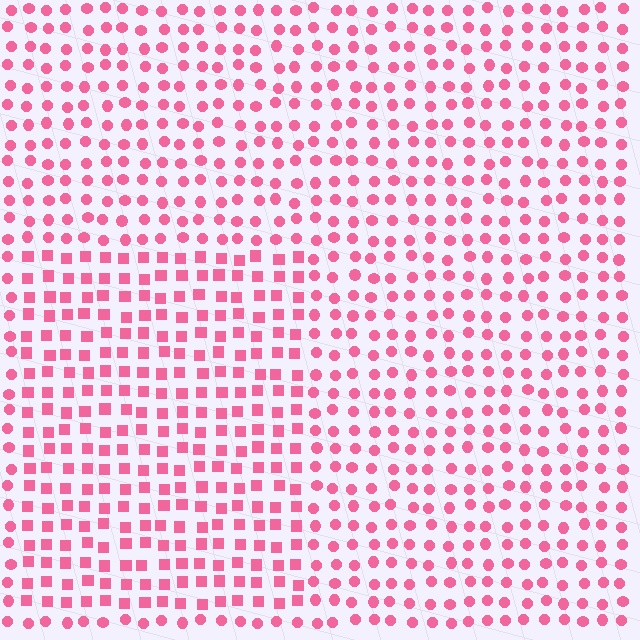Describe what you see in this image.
The image is filled with small pink elements arranged in a uniform grid. A rectangle-shaped region contains squares, while the surrounding area contains circles. The boundary is defined purely by the change in element shape.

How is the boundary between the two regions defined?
The boundary is defined by a change in element shape: squares inside vs. circles outside. All elements share the same color and spacing.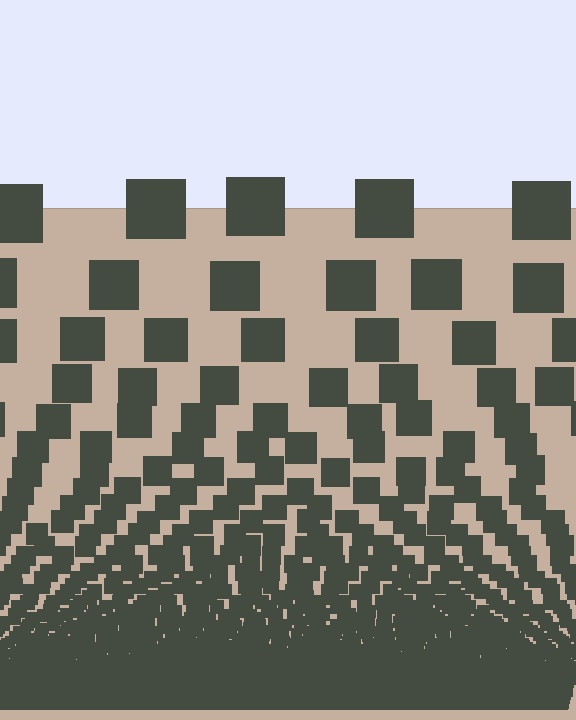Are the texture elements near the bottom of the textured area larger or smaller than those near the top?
Smaller. The gradient is inverted — elements near the bottom are smaller and denser.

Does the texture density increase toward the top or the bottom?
Density increases toward the bottom.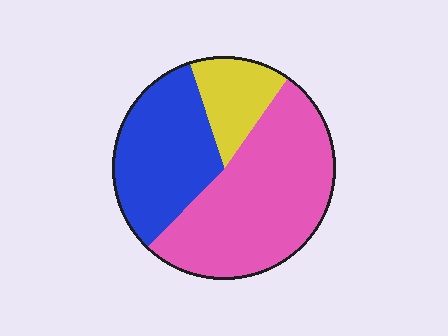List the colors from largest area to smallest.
From largest to smallest: pink, blue, yellow.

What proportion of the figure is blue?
Blue covers 33% of the figure.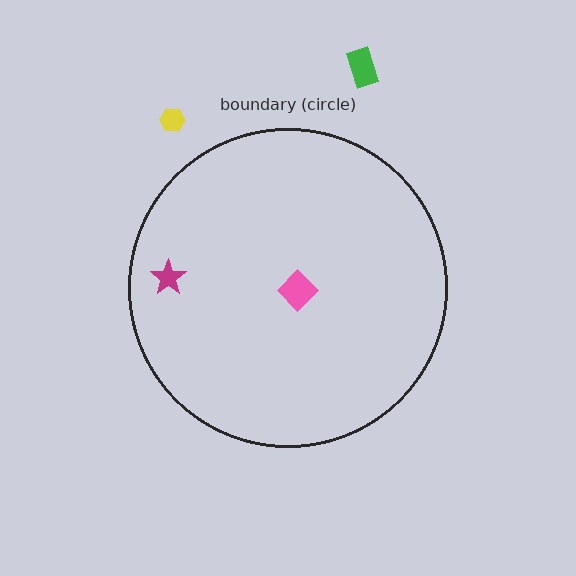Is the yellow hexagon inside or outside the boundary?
Outside.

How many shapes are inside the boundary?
2 inside, 2 outside.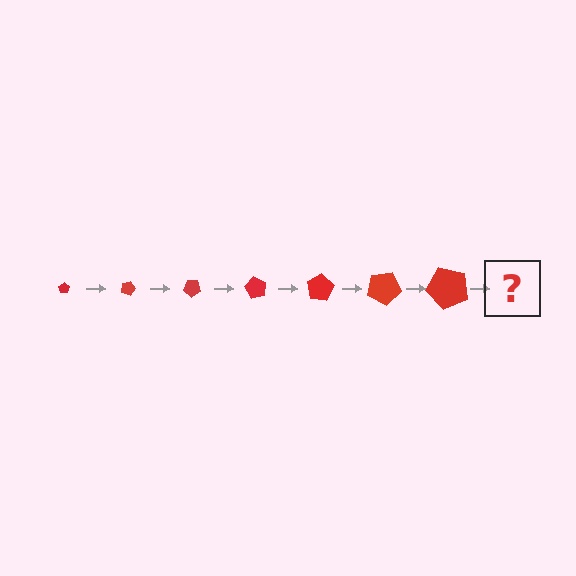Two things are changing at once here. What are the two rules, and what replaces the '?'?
The two rules are that the pentagon grows larger each step and it rotates 20 degrees each step. The '?' should be a pentagon, larger than the previous one and rotated 140 degrees from the start.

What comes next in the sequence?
The next element should be a pentagon, larger than the previous one and rotated 140 degrees from the start.